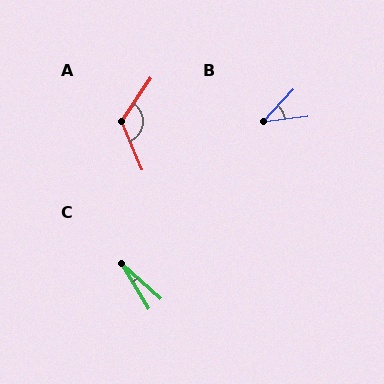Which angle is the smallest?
C, at approximately 17 degrees.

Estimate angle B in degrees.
Approximately 39 degrees.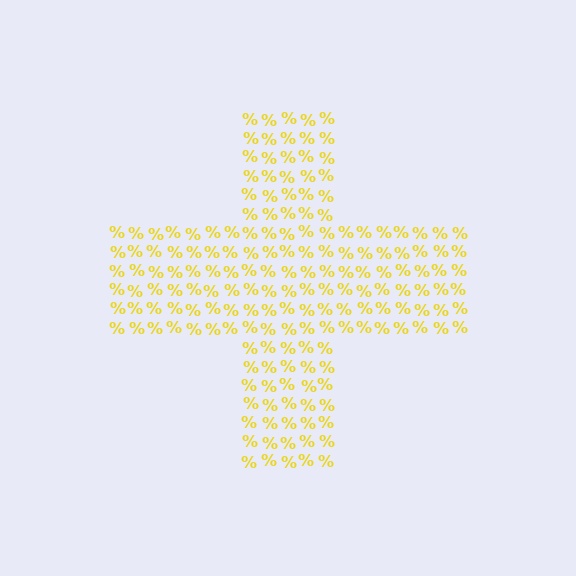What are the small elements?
The small elements are percent signs.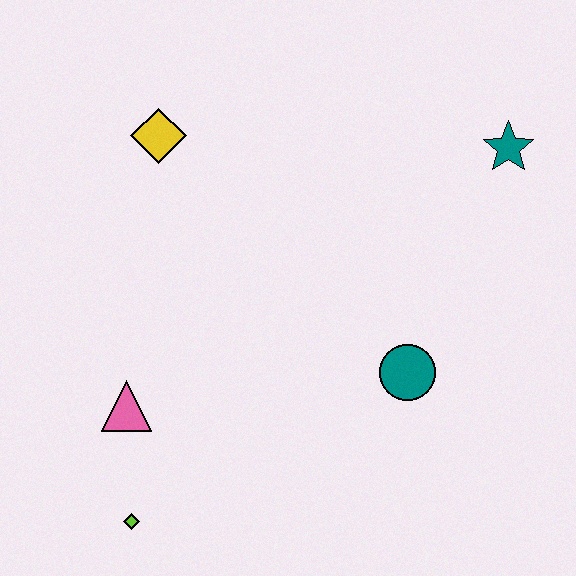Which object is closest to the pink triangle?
The lime diamond is closest to the pink triangle.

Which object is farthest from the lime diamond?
The teal star is farthest from the lime diamond.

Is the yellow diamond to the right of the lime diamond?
Yes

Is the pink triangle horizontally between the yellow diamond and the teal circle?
No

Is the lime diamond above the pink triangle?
No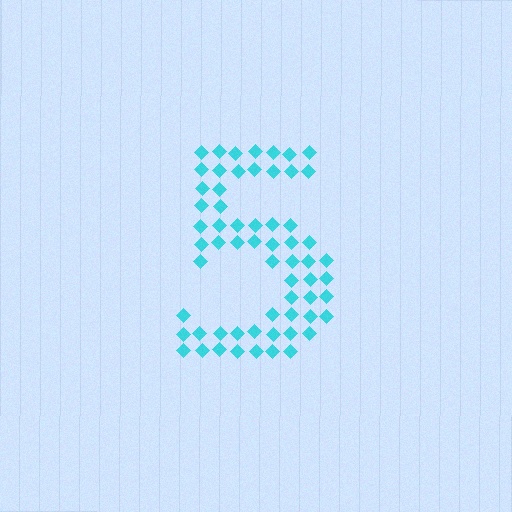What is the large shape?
The large shape is the digit 5.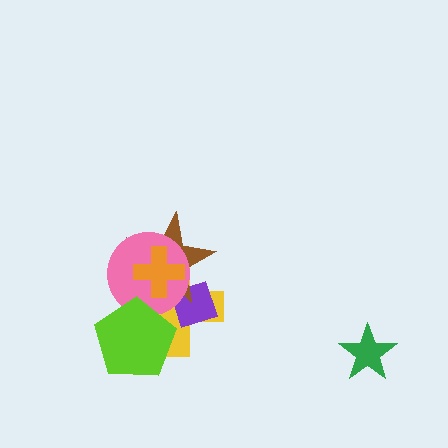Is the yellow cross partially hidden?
Yes, it is partially covered by another shape.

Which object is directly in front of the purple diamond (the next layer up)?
The brown star is directly in front of the purple diamond.